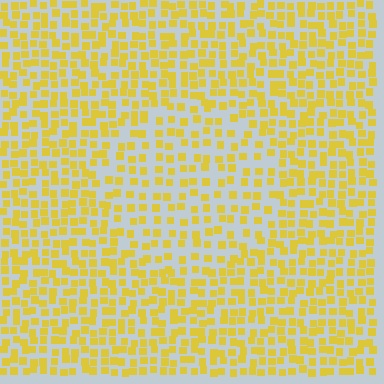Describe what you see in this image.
The image contains small yellow elements arranged at two different densities. A circle-shaped region is visible where the elements are less densely packed than the surrounding area.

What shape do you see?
I see a circle.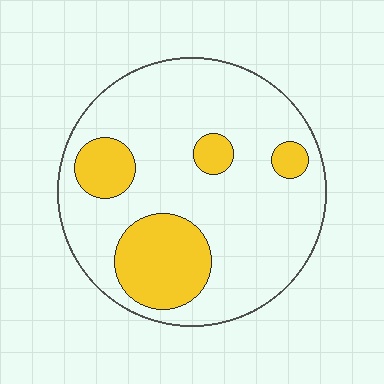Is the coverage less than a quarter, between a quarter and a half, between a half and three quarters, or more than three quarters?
Less than a quarter.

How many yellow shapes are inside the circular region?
4.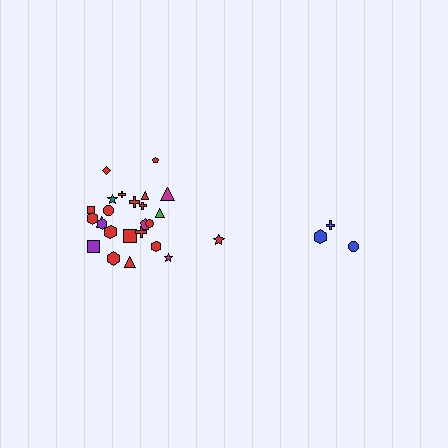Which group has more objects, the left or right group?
The left group.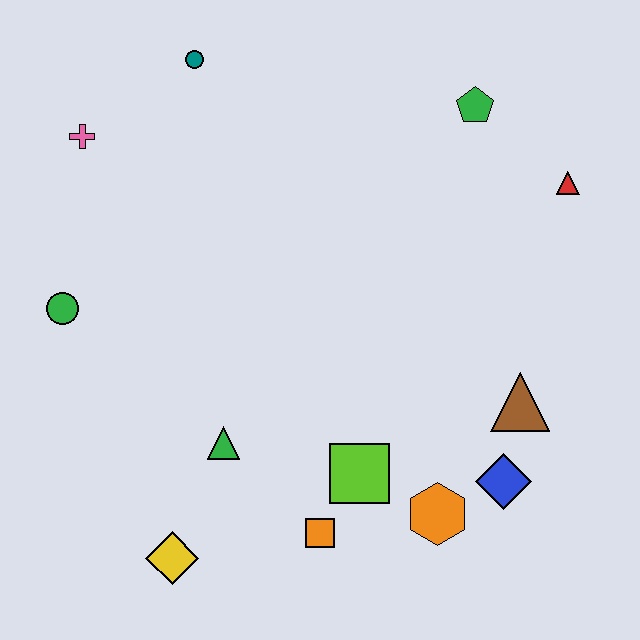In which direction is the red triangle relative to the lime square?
The red triangle is above the lime square.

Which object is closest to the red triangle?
The green pentagon is closest to the red triangle.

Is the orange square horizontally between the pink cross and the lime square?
Yes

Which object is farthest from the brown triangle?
The pink cross is farthest from the brown triangle.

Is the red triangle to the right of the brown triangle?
Yes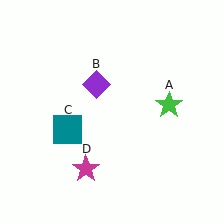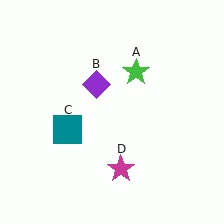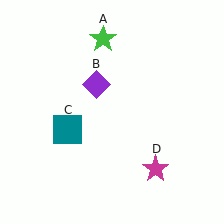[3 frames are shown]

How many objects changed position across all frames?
2 objects changed position: green star (object A), magenta star (object D).